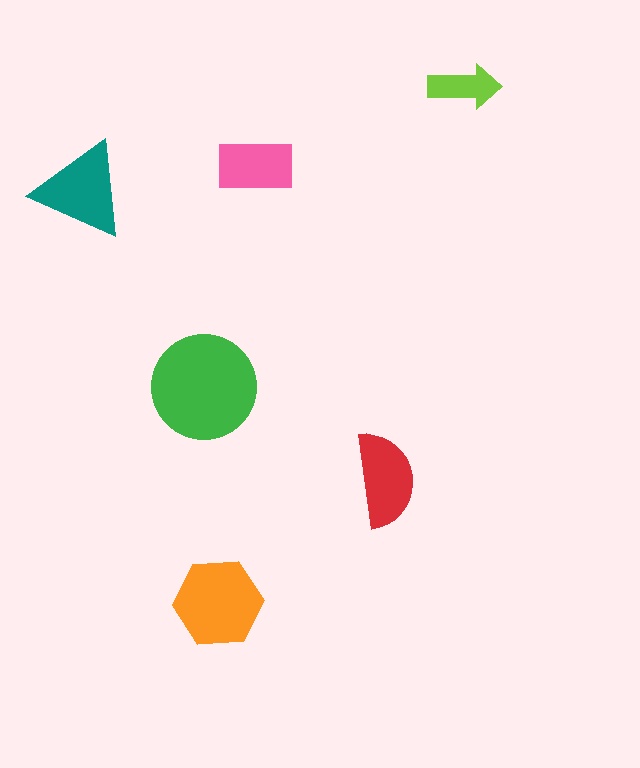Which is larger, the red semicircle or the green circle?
The green circle.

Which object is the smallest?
The lime arrow.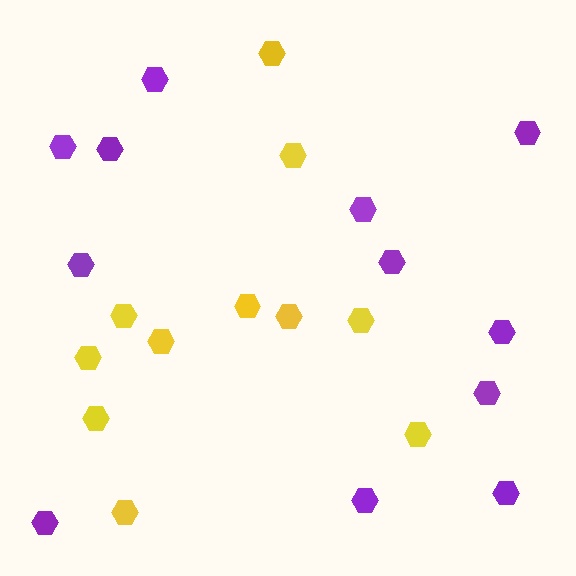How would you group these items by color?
There are 2 groups: one group of yellow hexagons (11) and one group of purple hexagons (12).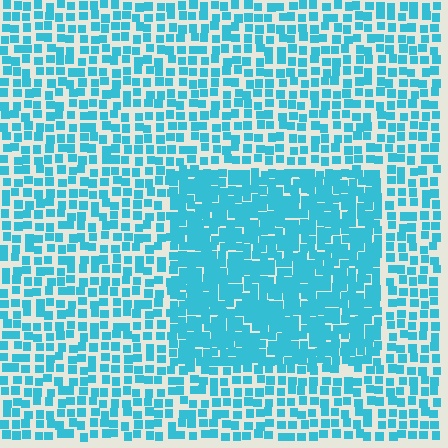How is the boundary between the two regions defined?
The boundary is defined by a change in element density (approximately 1.8x ratio). All elements are the same color, size, and shape.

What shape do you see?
I see a rectangle.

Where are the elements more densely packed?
The elements are more densely packed inside the rectangle boundary.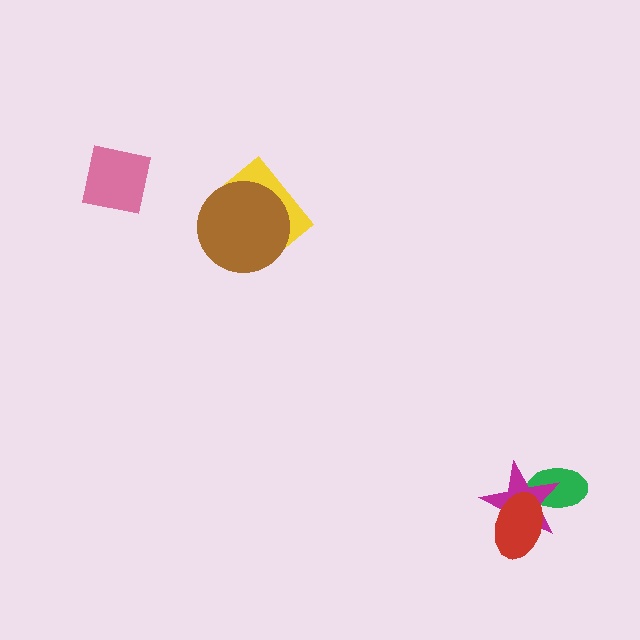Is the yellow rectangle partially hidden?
Yes, it is partially covered by another shape.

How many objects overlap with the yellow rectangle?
1 object overlaps with the yellow rectangle.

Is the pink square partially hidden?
No, no other shape covers it.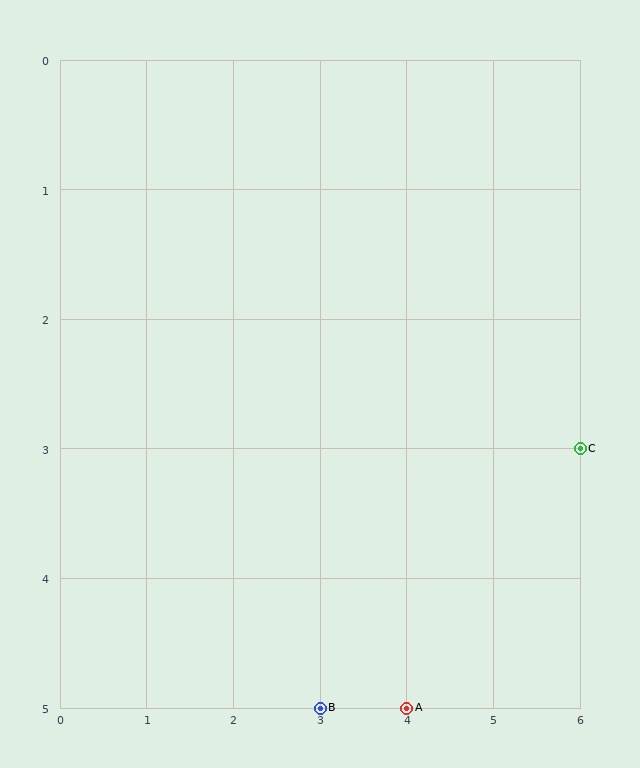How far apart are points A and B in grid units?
Points A and B are 1 column apart.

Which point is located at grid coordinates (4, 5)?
Point A is at (4, 5).